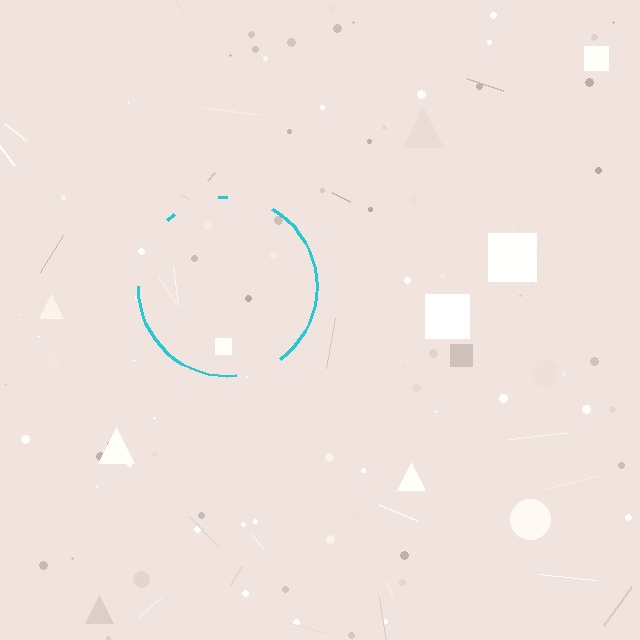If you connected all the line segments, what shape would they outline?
They would outline a circle.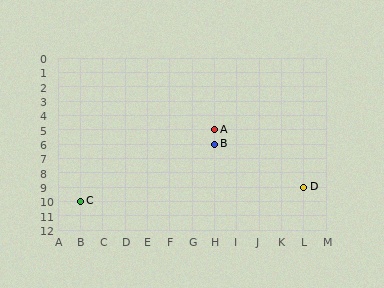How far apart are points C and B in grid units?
Points C and B are 6 columns and 4 rows apart (about 7.2 grid units diagonally).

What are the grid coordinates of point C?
Point C is at grid coordinates (B, 10).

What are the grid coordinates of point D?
Point D is at grid coordinates (L, 9).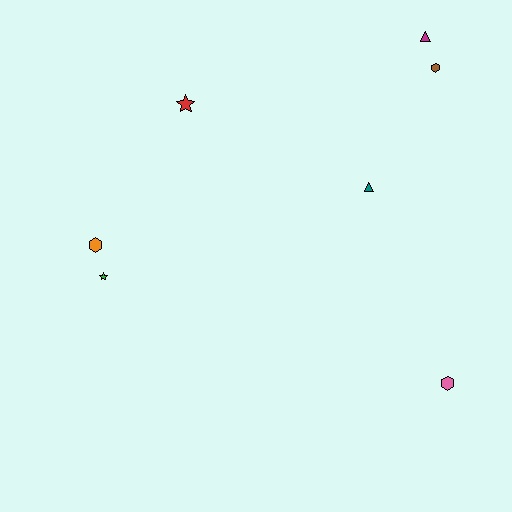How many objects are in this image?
There are 7 objects.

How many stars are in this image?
There are 2 stars.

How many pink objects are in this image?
There is 1 pink object.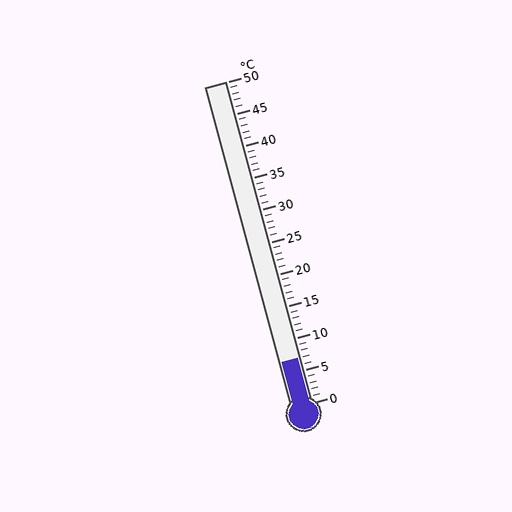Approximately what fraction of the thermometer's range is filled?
The thermometer is filled to approximately 15% of its range.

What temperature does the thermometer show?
The thermometer shows approximately 7°C.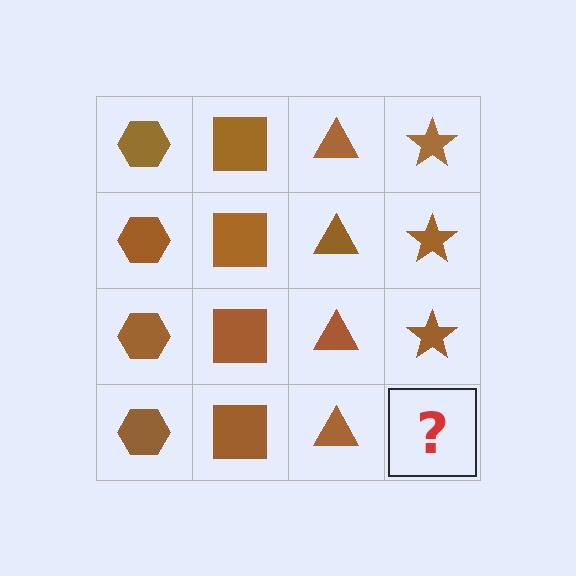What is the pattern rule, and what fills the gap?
The rule is that each column has a consistent shape. The gap should be filled with a brown star.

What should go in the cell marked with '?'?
The missing cell should contain a brown star.